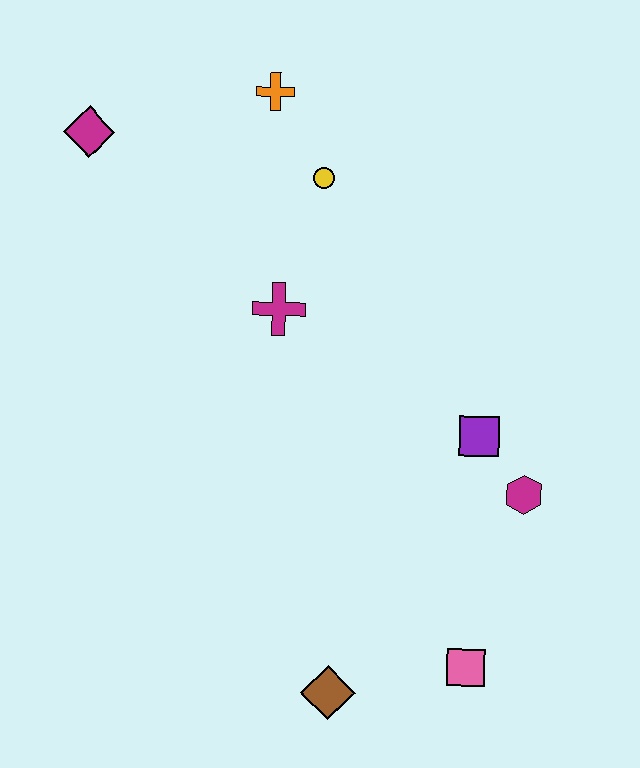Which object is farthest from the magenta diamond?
The pink square is farthest from the magenta diamond.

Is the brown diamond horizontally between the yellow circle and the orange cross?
No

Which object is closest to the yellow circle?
The orange cross is closest to the yellow circle.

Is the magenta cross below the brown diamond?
No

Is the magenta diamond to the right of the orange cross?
No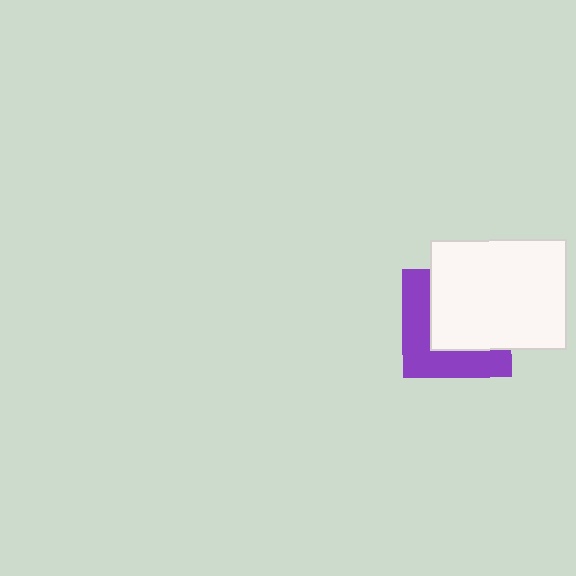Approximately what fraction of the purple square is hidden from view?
Roughly 56% of the purple square is hidden behind the white rectangle.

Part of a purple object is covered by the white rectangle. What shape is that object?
It is a square.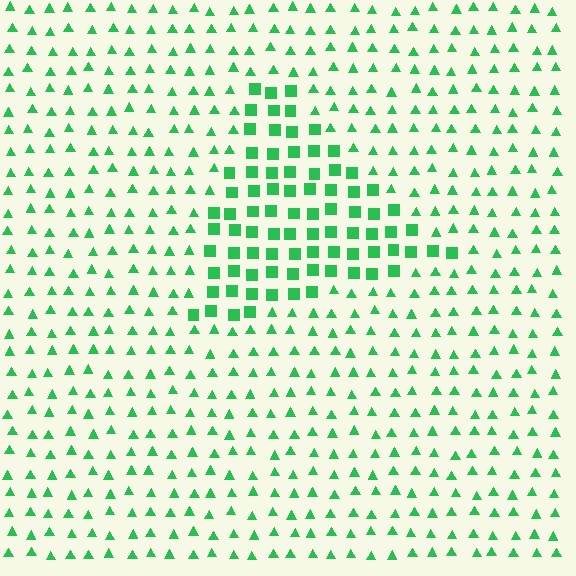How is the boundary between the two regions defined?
The boundary is defined by a change in element shape: squares inside vs. triangles outside. All elements share the same color and spacing.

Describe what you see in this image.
The image is filled with small green elements arranged in a uniform grid. A triangle-shaped region contains squares, while the surrounding area contains triangles. The boundary is defined purely by the change in element shape.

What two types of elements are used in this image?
The image uses squares inside the triangle region and triangles outside it.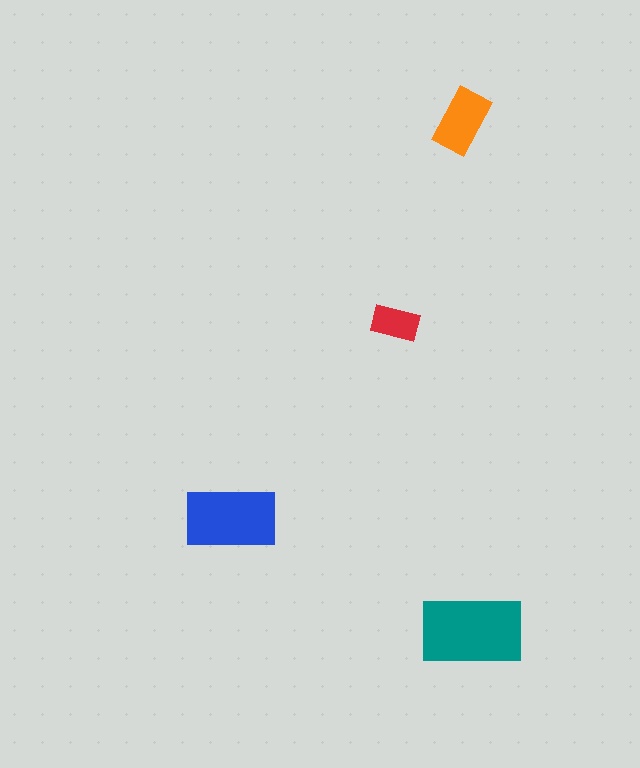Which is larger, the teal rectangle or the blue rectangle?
The teal one.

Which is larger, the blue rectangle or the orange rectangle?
The blue one.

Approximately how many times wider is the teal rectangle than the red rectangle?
About 2 times wider.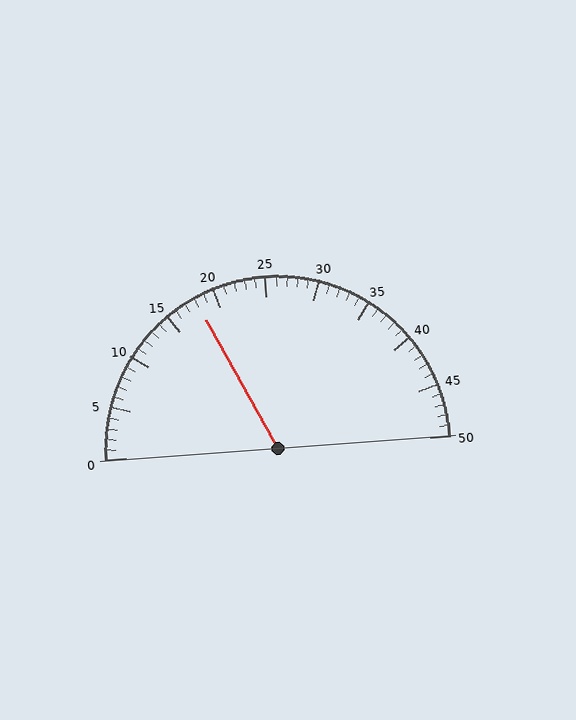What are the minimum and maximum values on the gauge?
The gauge ranges from 0 to 50.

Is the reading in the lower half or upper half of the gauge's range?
The reading is in the lower half of the range (0 to 50).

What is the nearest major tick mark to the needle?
The nearest major tick mark is 20.